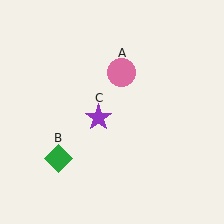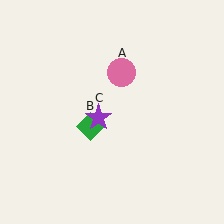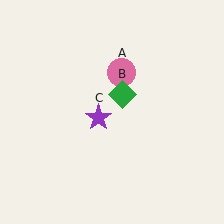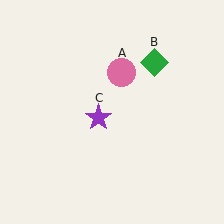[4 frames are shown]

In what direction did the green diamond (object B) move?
The green diamond (object B) moved up and to the right.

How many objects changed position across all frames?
1 object changed position: green diamond (object B).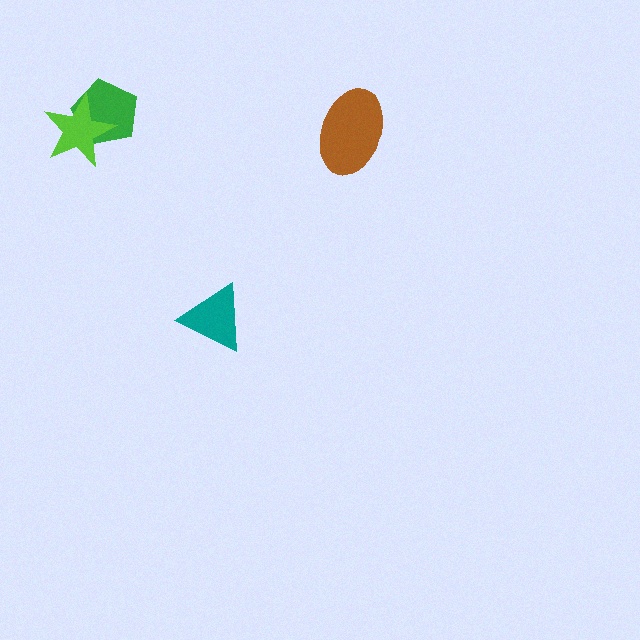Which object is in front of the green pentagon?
The lime star is in front of the green pentagon.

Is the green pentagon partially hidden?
Yes, it is partially covered by another shape.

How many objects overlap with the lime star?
1 object overlaps with the lime star.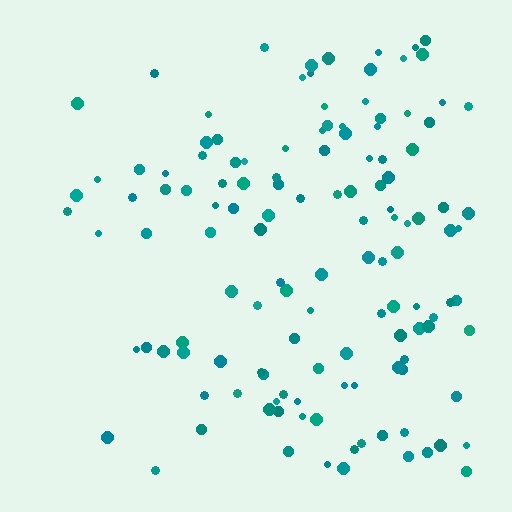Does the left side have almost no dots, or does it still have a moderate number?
Still a moderate number, just noticeably fewer than the right.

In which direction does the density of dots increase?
From left to right, with the right side densest.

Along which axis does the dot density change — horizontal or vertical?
Horizontal.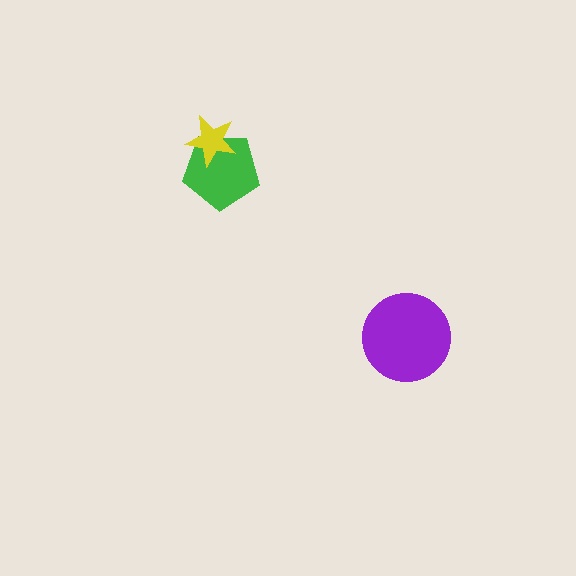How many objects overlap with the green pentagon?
1 object overlaps with the green pentagon.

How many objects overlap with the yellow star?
1 object overlaps with the yellow star.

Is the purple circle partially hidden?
No, no other shape covers it.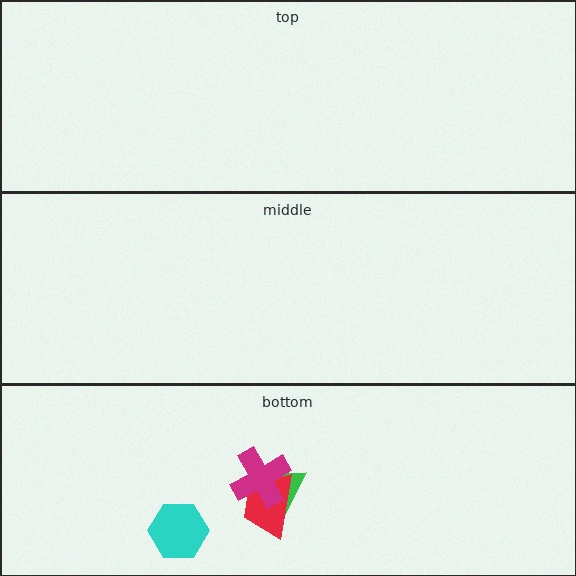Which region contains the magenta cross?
The bottom region.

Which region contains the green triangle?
The bottom region.